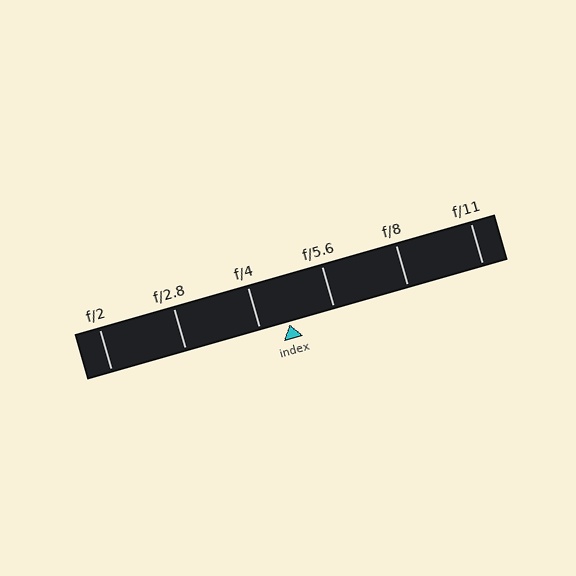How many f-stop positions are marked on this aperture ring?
There are 6 f-stop positions marked.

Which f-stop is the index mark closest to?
The index mark is closest to f/4.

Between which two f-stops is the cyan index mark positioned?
The index mark is between f/4 and f/5.6.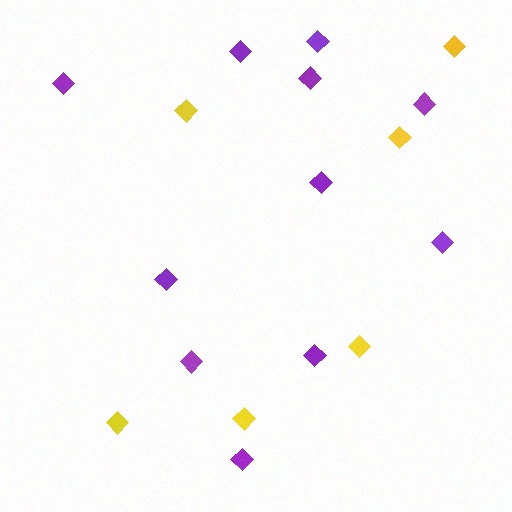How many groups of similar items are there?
There are 2 groups: one group of yellow diamonds (6) and one group of purple diamonds (11).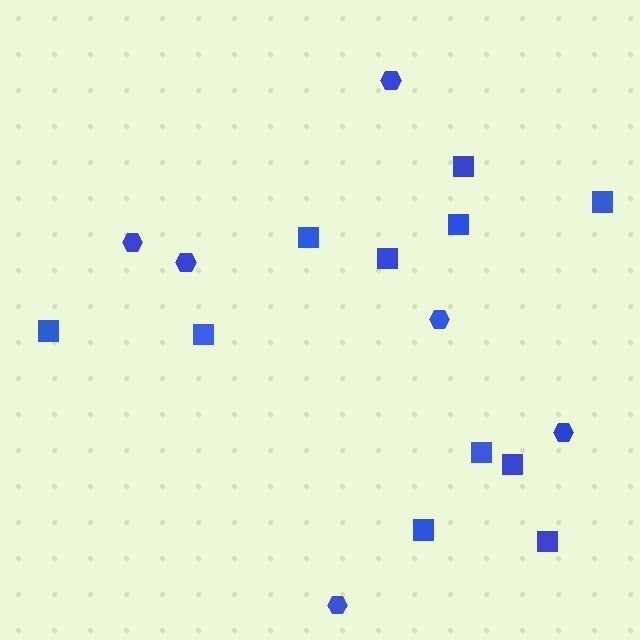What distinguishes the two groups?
There are 2 groups: one group of squares (11) and one group of hexagons (6).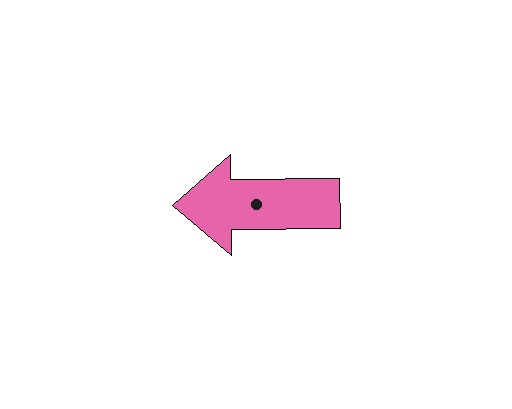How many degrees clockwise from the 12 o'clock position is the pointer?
Approximately 269 degrees.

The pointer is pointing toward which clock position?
Roughly 9 o'clock.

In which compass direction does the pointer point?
West.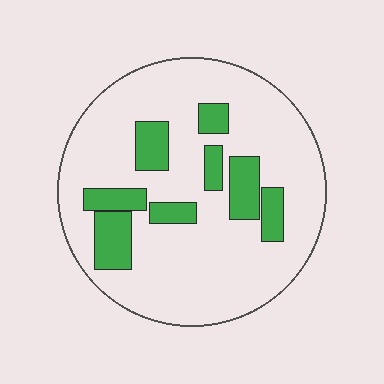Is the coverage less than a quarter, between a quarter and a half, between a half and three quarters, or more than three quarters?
Less than a quarter.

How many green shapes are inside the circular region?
8.